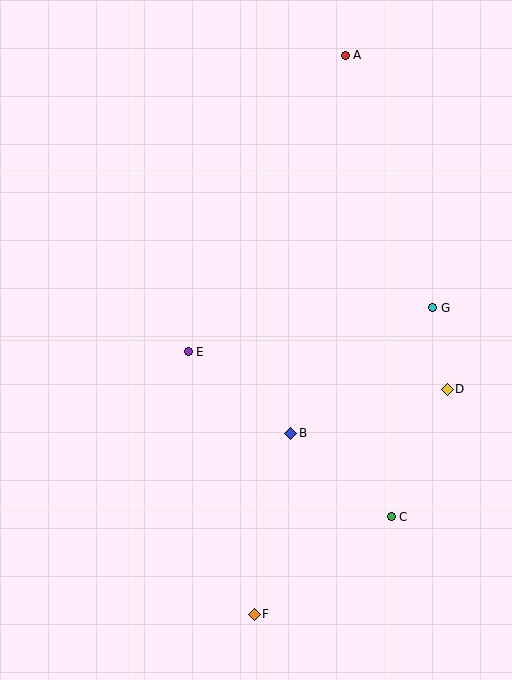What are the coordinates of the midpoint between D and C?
The midpoint between D and C is at (419, 453).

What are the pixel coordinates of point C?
Point C is at (391, 517).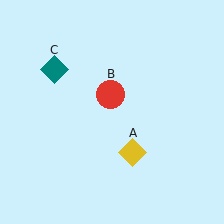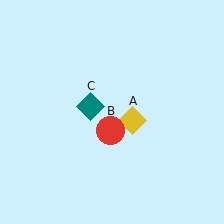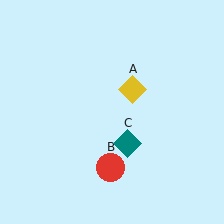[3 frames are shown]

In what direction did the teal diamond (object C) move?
The teal diamond (object C) moved down and to the right.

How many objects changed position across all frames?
3 objects changed position: yellow diamond (object A), red circle (object B), teal diamond (object C).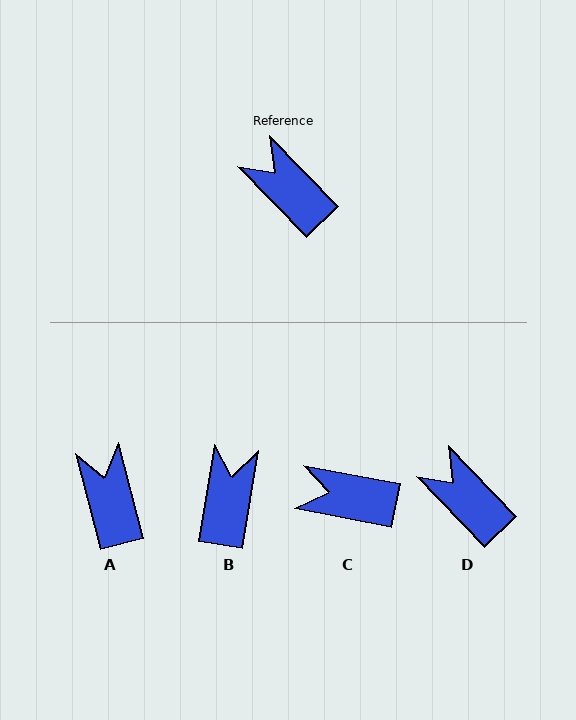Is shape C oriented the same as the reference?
No, it is off by about 35 degrees.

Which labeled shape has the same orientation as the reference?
D.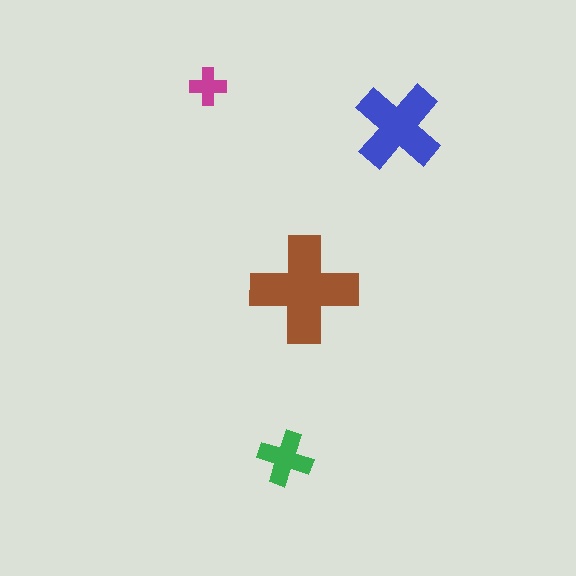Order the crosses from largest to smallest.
the brown one, the blue one, the green one, the magenta one.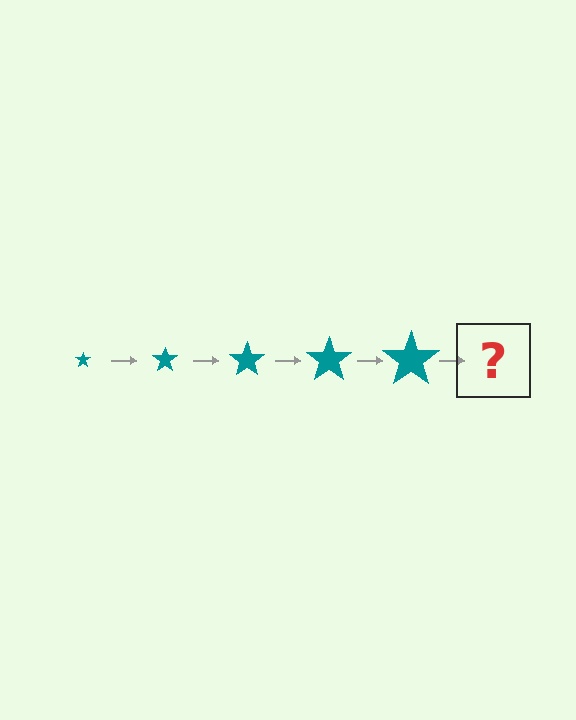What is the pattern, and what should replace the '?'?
The pattern is that the star gets progressively larger each step. The '?' should be a teal star, larger than the previous one.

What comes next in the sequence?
The next element should be a teal star, larger than the previous one.